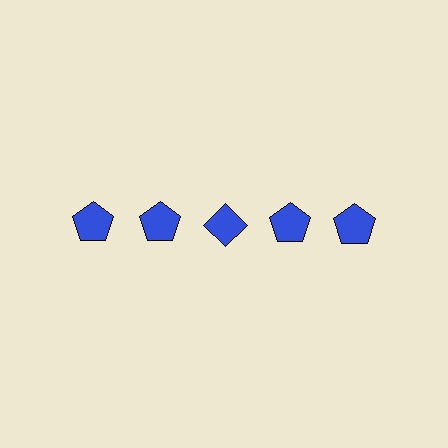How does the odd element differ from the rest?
It has a different shape: diamond instead of pentagon.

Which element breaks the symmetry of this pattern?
The blue diamond in the top row, center column breaks the symmetry. All other shapes are blue pentagons.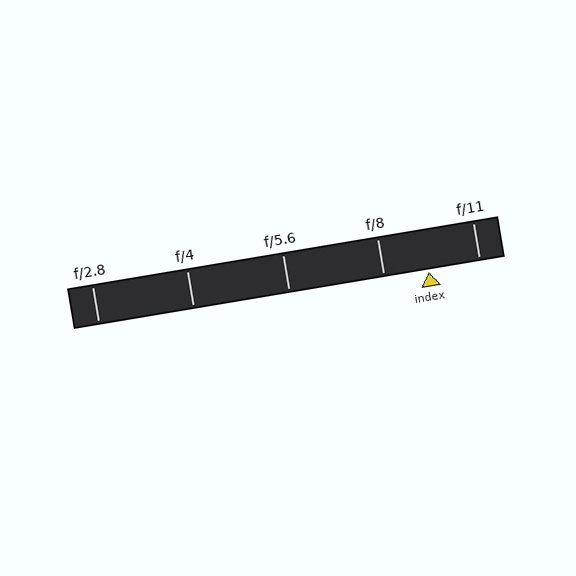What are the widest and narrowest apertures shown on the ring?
The widest aperture shown is f/2.8 and the narrowest is f/11.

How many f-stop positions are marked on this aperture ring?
There are 5 f-stop positions marked.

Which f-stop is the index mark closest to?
The index mark is closest to f/8.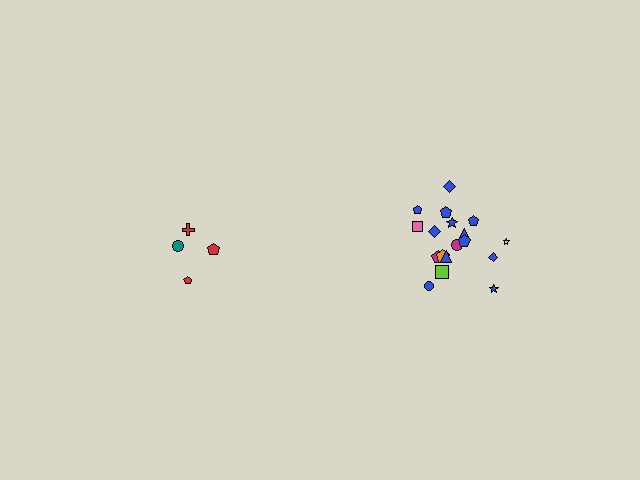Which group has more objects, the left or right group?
The right group.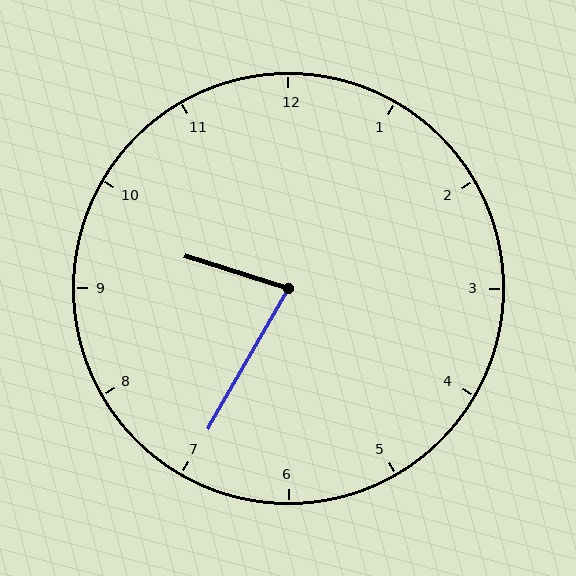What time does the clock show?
9:35.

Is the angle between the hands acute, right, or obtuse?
It is acute.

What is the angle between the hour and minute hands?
Approximately 78 degrees.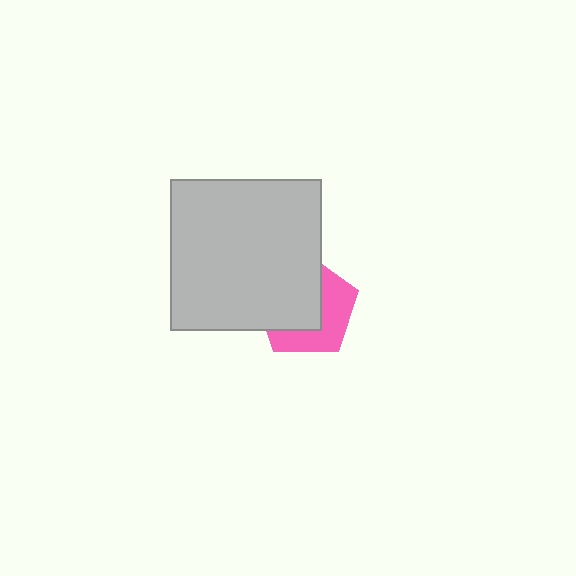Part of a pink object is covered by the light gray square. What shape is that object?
It is a pentagon.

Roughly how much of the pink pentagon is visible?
A small part of it is visible (roughly 44%).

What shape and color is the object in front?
The object in front is a light gray square.